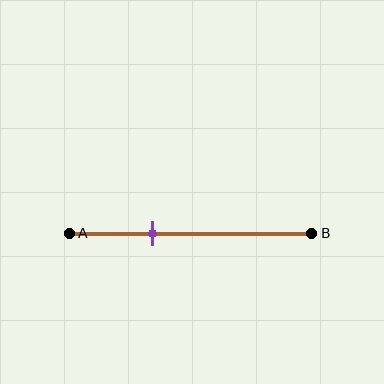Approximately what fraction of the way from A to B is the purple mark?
The purple mark is approximately 35% of the way from A to B.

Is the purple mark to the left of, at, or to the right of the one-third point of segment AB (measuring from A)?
The purple mark is approximately at the one-third point of segment AB.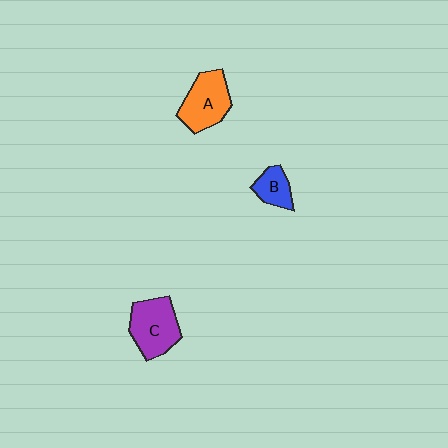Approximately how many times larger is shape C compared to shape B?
Approximately 1.9 times.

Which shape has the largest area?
Shape C (purple).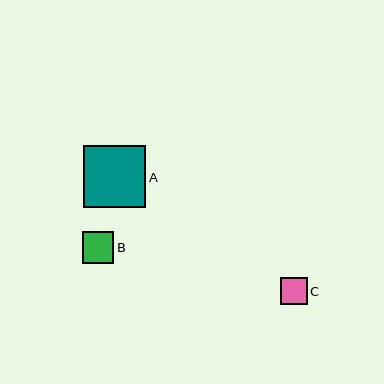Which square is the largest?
Square A is the largest with a size of approximately 63 pixels.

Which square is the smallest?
Square C is the smallest with a size of approximately 27 pixels.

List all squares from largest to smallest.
From largest to smallest: A, B, C.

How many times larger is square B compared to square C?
Square B is approximately 1.2 times the size of square C.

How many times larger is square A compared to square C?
Square A is approximately 2.3 times the size of square C.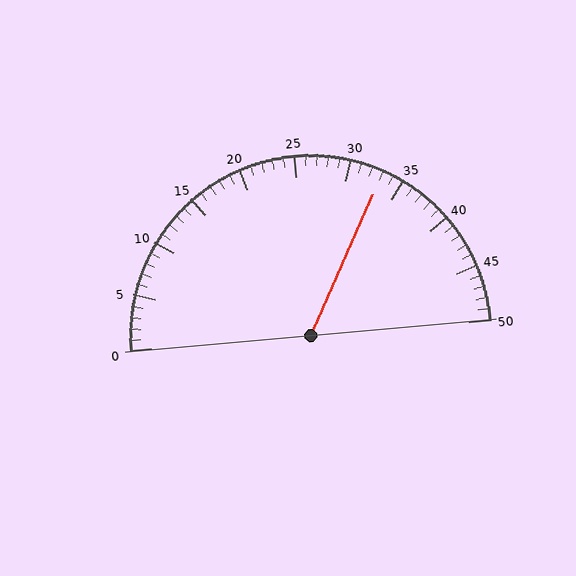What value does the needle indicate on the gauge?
The needle indicates approximately 33.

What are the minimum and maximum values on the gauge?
The gauge ranges from 0 to 50.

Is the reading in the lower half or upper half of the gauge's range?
The reading is in the upper half of the range (0 to 50).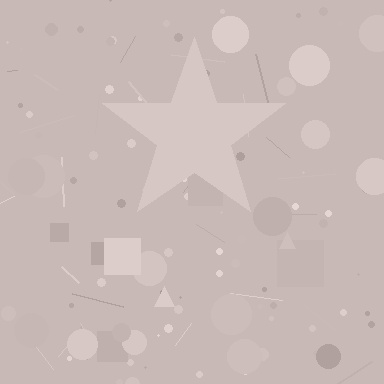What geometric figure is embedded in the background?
A star is embedded in the background.